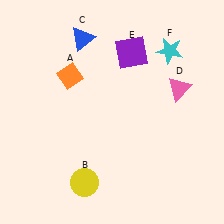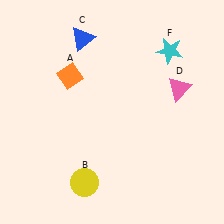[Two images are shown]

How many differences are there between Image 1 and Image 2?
There is 1 difference between the two images.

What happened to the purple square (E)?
The purple square (E) was removed in Image 2. It was in the top-right area of Image 1.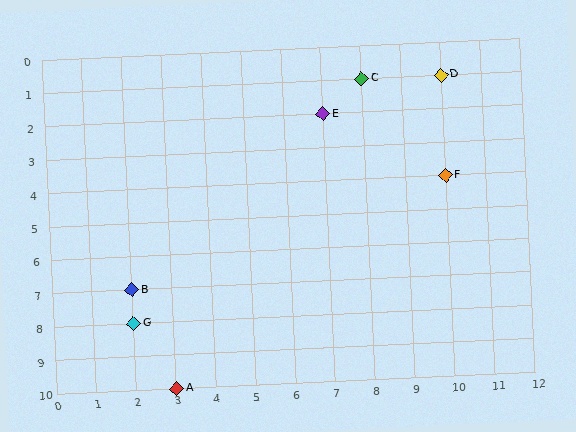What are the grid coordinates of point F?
Point F is at grid coordinates (10, 4).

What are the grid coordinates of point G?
Point G is at grid coordinates (2, 8).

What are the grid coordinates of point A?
Point A is at grid coordinates (3, 10).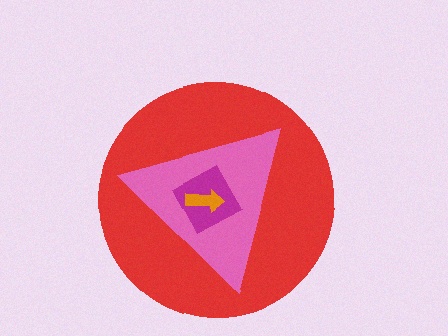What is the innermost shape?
The orange arrow.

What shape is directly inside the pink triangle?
The magenta diamond.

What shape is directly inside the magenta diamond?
The orange arrow.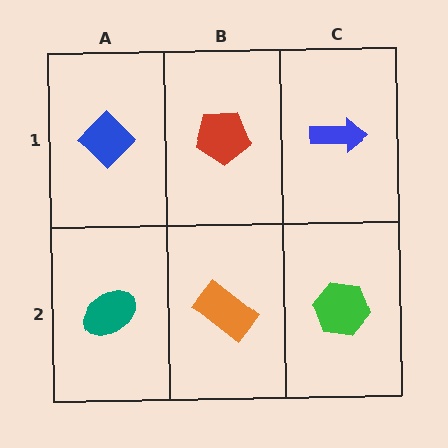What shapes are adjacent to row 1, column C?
A green hexagon (row 2, column C), a red pentagon (row 1, column B).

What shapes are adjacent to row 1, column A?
A teal ellipse (row 2, column A), a red pentagon (row 1, column B).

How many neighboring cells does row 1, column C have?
2.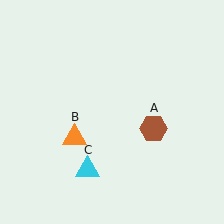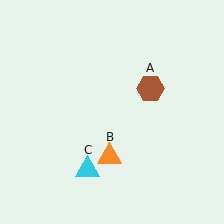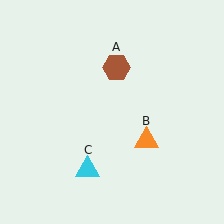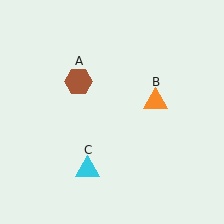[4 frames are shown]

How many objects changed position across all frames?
2 objects changed position: brown hexagon (object A), orange triangle (object B).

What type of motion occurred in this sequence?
The brown hexagon (object A), orange triangle (object B) rotated counterclockwise around the center of the scene.